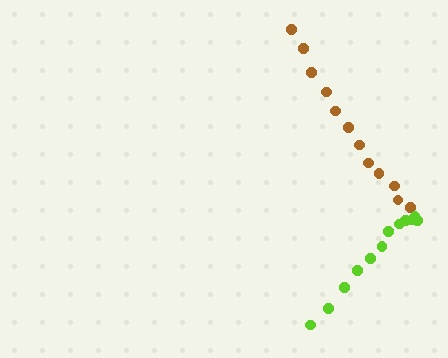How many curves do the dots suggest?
There are 2 distinct paths.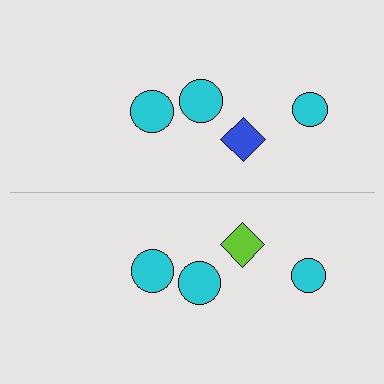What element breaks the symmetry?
The lime diamond on the bottom side breaks the symmetry — its mirror counterpart is blue.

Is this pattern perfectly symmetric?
No, the pattern is not perfectly symmetric. The lime diamond on the bottom side breaks the symmetry — its mirror counterpart is blue.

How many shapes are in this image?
There are 8 shapes in this image.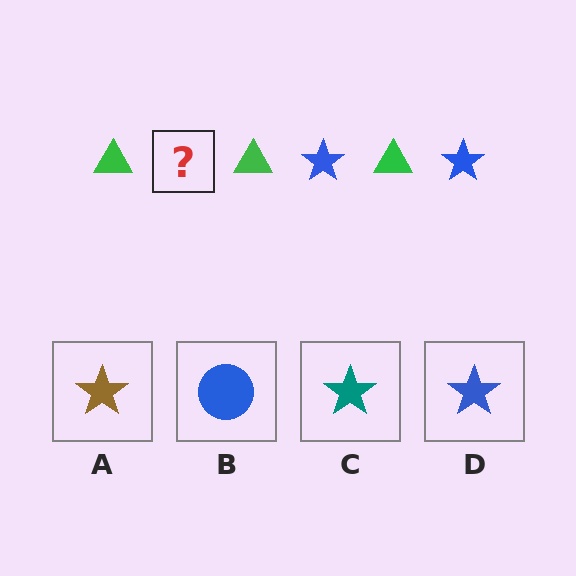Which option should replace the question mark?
Option D.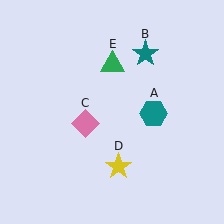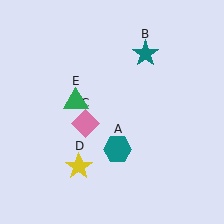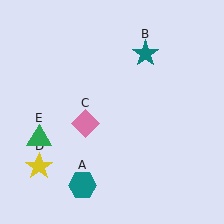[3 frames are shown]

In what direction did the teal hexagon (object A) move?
The teal hexagon (object A) moved down and to the left.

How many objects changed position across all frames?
3 objects changed position: teal hexagon (object A), yellow star (object D), green triangle (object E).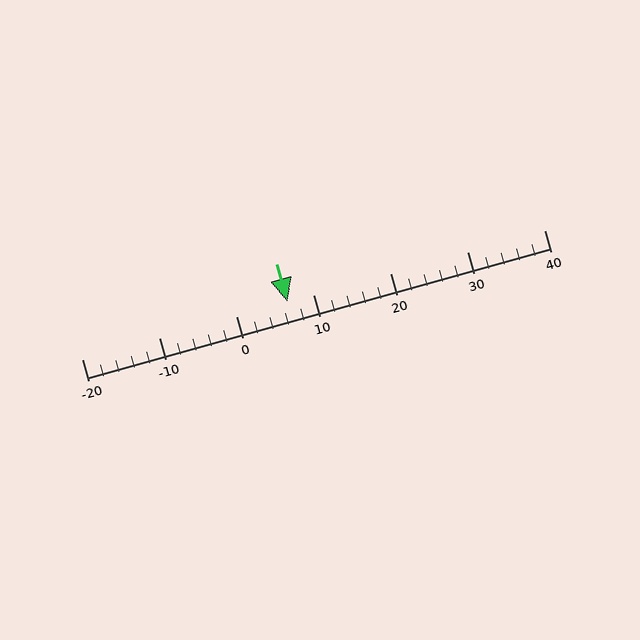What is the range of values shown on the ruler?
The ruler shows values from -20 to 40.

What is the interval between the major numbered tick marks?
The major tick marks are spaced 10 units apart.